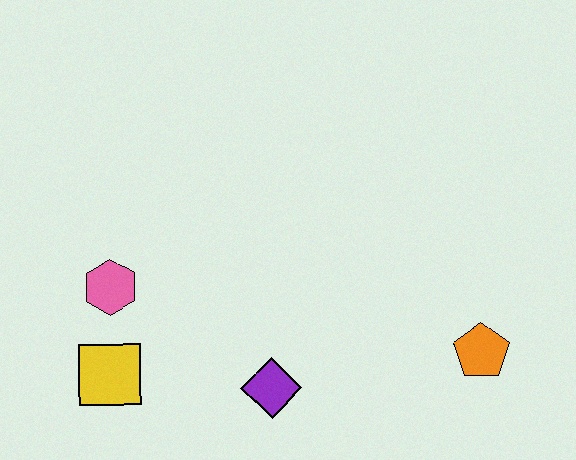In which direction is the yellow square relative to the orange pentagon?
The yellow square is to the left of the orange pentagon.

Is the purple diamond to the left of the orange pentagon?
Yes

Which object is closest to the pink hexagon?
The yellow square is closest to the pink hexagon.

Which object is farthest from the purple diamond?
The orange pentagon is farthest from the purple diamond.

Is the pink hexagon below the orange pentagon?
No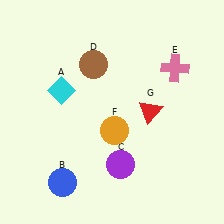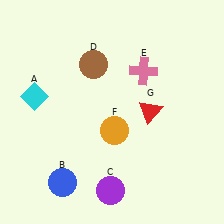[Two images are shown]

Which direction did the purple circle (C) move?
The purple circle (C) moved down.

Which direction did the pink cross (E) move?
The pink cross (E) moved left.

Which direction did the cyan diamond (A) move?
The cyan diamond (A) moved left.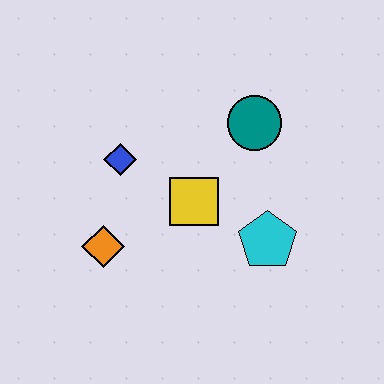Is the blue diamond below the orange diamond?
No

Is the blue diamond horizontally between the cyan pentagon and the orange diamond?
Yes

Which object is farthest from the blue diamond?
The cyan pentagon is farthest from the blue diamond.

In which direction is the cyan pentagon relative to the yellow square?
The cyan pentagon is to the right of the yellow square.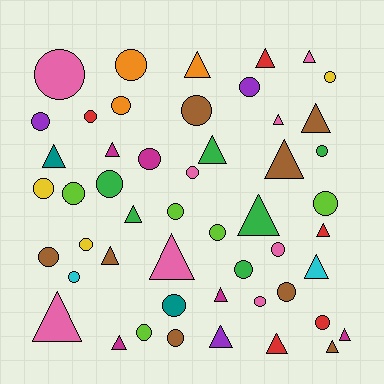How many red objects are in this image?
There are 5 red objects.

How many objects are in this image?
There are 50 objects.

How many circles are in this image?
There are 28 circles.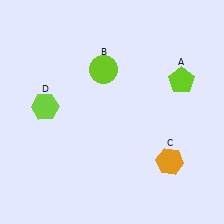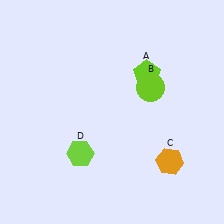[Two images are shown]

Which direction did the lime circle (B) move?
The lime circle (B) moved right.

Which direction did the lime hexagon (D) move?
The lime hexagon (D) moved down.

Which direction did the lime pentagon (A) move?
The lime pentagon (A) moved left.